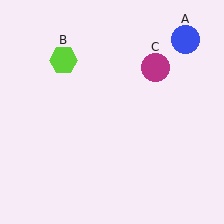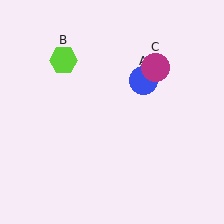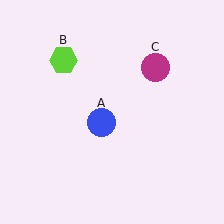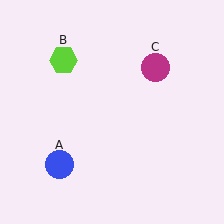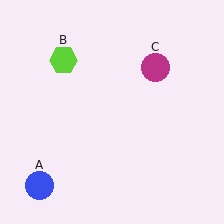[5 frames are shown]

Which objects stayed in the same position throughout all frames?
Lime hexagon (object B) and magenta circle (object C) remained stationary.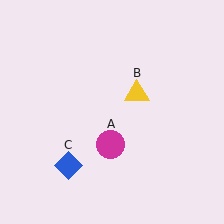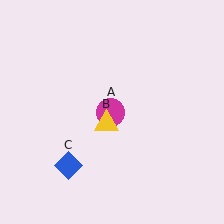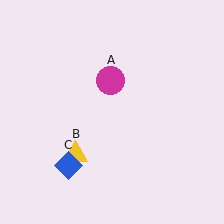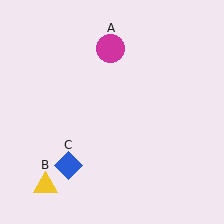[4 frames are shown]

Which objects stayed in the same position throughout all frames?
Blue diamond (object C) remained stationary.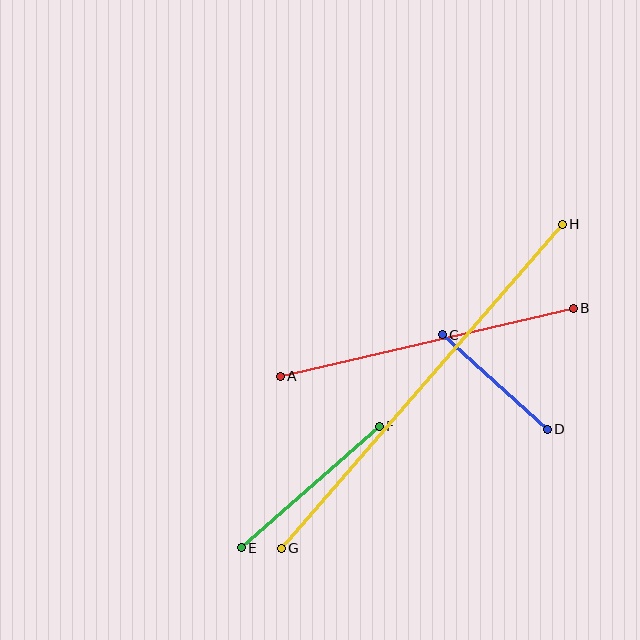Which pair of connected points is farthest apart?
Points G and H are farthest apart.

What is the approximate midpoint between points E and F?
The midpoint is at approximately (310, 487) pixels.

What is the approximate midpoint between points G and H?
The midpoint is at approximately (422, 386) pixels.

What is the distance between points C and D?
The distance is approximately 141 pixels.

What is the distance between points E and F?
The distance is approximately 184 pixels.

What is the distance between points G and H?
The distance is approximately 429 pixels.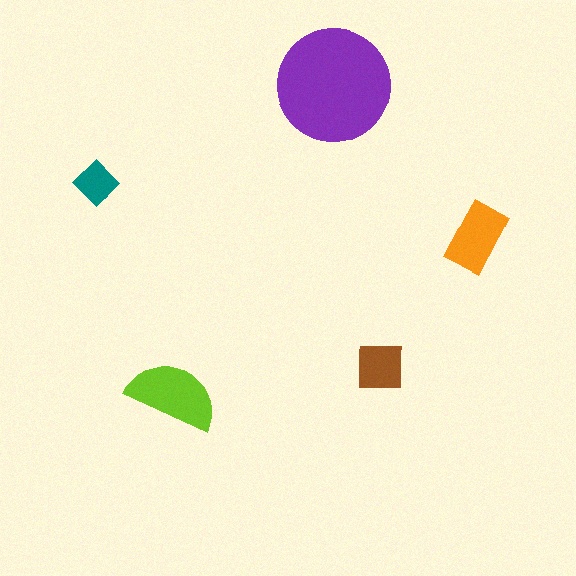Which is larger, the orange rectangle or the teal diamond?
The orange rectangle.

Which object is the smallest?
The teal diamond.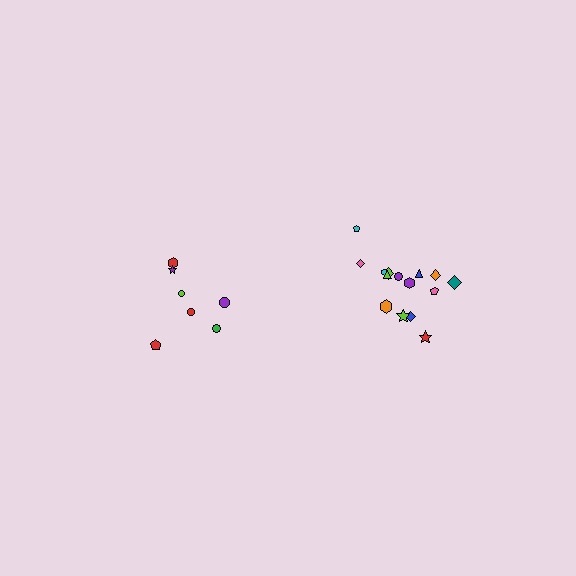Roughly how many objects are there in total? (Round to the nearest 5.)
Roughly 20 objects in total.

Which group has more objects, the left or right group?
The right group.